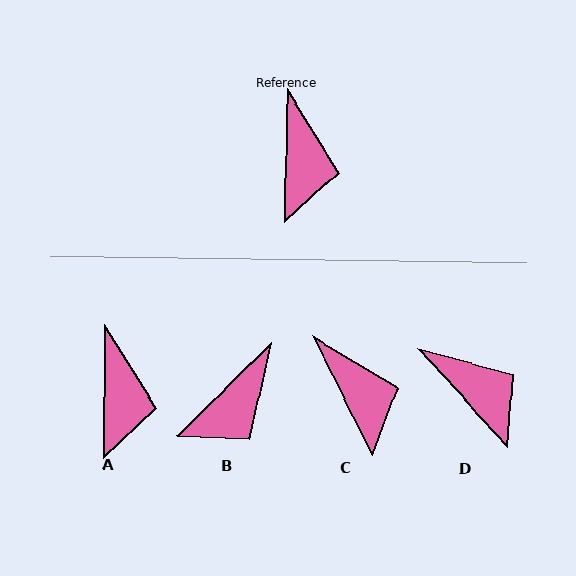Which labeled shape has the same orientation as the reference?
A.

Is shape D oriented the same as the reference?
No, it is off by about 44 degrees.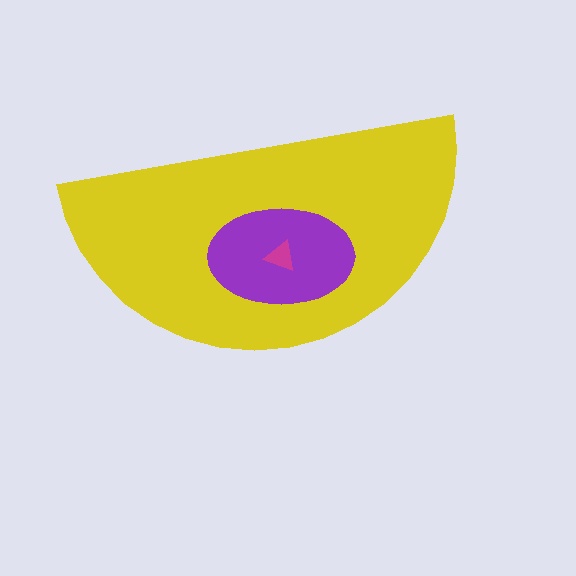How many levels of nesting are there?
3.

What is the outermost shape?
The yellow semicircle.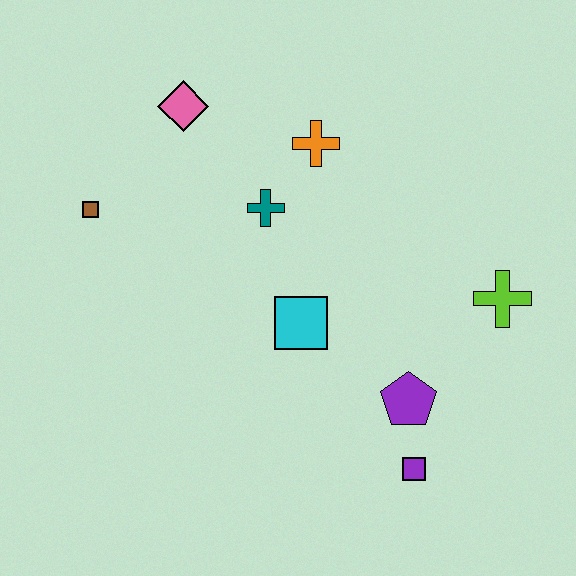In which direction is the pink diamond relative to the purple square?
The pink diamond is above the purple square.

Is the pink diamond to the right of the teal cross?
No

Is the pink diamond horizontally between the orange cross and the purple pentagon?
No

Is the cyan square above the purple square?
Yes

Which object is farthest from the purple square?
The pink diamond is farthest from the purple square.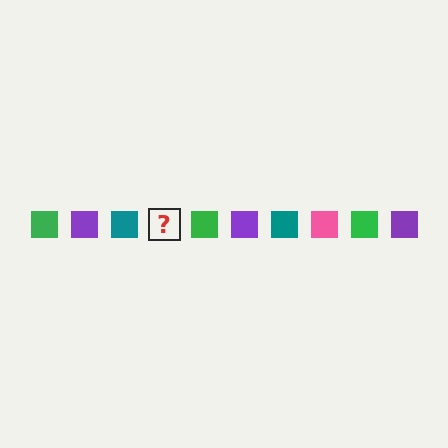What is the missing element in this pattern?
The missing element is a pink square.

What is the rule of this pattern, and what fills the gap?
The rule is that the pattern cycles through green, purple, teal, pink squares. The gap should be filled with a pink square.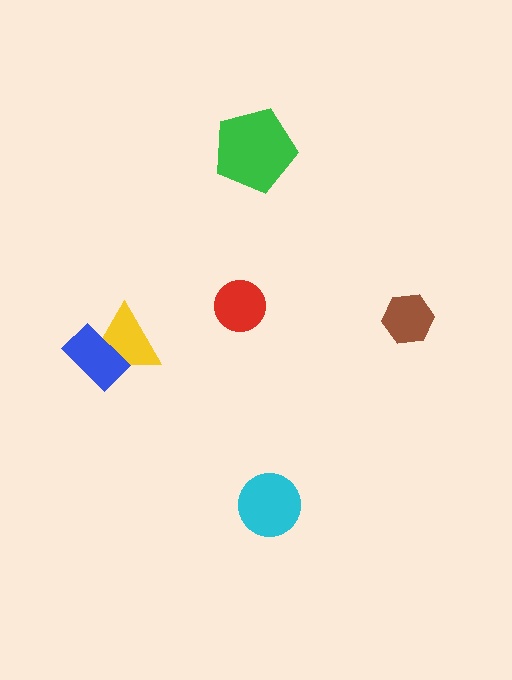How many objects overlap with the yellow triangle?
1 object overlaps with the yellow triangle.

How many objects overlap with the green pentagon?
0 objects overlap with the green pentagon.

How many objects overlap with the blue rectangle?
1 object overlaps with the blue rectangle.